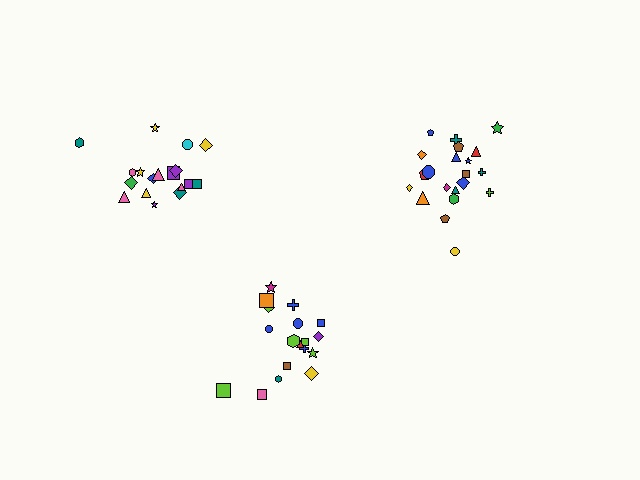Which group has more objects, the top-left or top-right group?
The top-right group.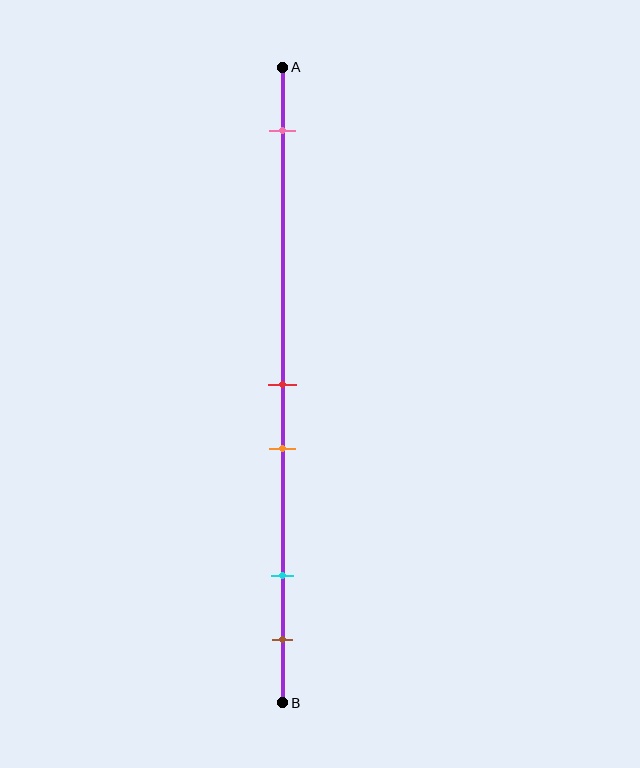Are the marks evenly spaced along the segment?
No, the marks are not evenly spaced.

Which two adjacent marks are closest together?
The red and orange marks are the closest adjacent pair.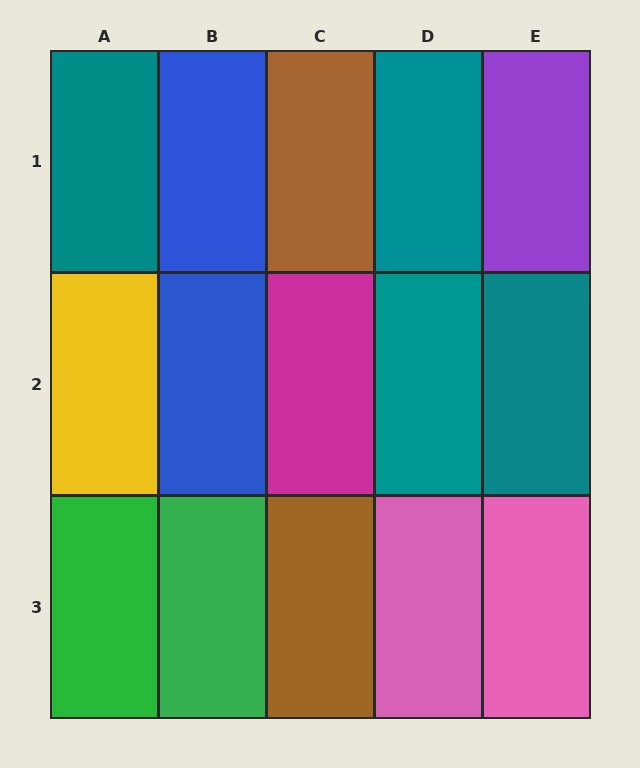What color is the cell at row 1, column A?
Teal.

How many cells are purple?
1 cell is purple.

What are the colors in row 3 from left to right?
Green, green, brown, pink, pink.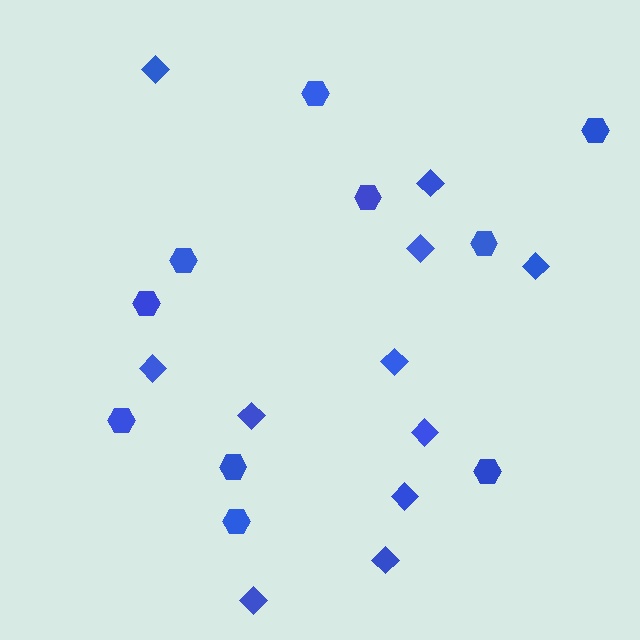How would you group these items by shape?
There are 2 groups: one group of diamonds (11) and one group of hexagons (10).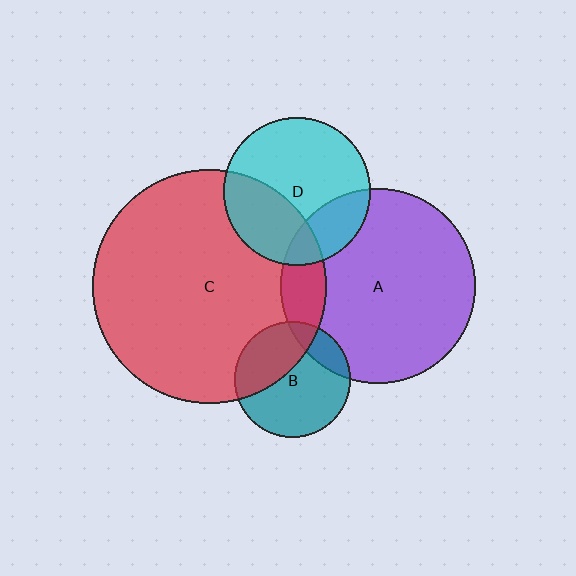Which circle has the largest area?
Circle C (red).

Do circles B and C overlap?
Yes.